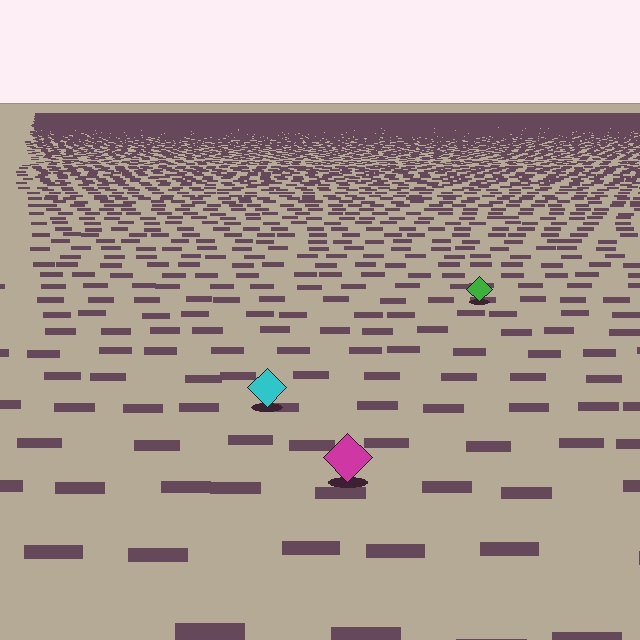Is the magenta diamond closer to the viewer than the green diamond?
Yes. The magenta diamond is closer — you can tell from the texture gradient: the ground texture is coarser near it.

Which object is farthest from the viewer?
The green diamond is farthest from the viewer. It appears smaller and the ground texture around it is denser.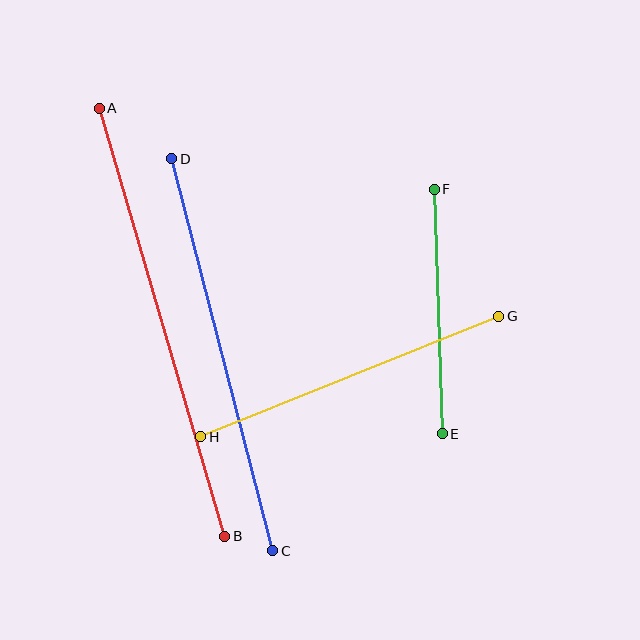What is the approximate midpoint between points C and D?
The midpoint is at approximately (222, 355) pixels.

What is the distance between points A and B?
The distance is approximately 446 pixels.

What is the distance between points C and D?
The distance is approximately 405 pixels.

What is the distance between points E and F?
The distance is approximately 244 pixels.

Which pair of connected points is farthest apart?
Points A and B are farthest apart.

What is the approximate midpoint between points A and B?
The midpoint is at approximately (162, 322) pixels.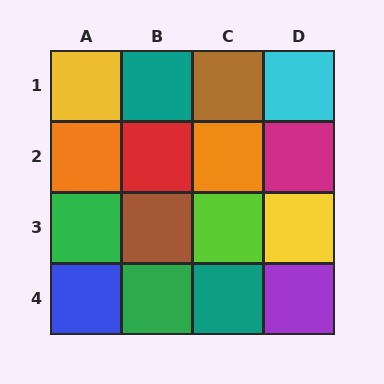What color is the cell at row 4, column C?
Teal.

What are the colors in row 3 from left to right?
Green, brown, lime, yellow.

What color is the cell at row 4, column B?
Green.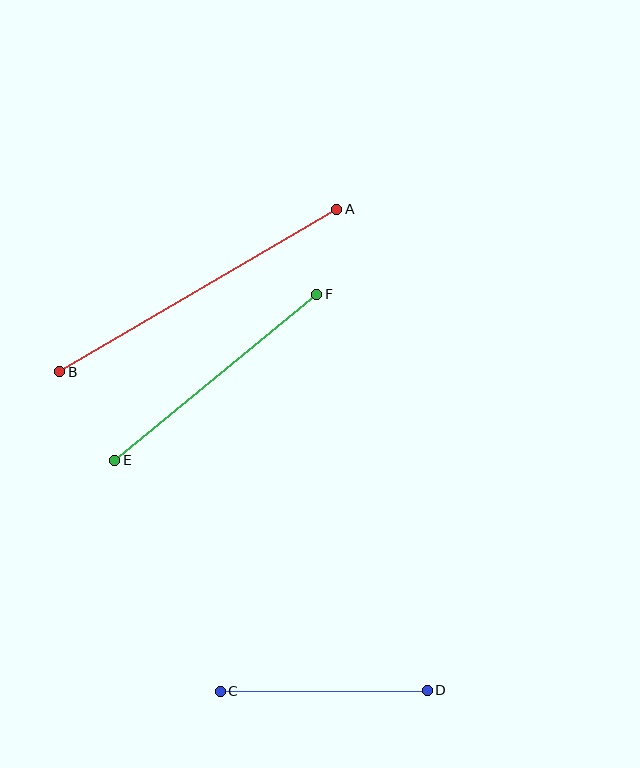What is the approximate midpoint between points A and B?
The midpoint is at approximately (198, 290) pixels.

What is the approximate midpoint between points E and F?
The midpoint is at approximately (216, 377) pixels.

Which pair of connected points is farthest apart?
Points A and B are farthest apart.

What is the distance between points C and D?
The distance is approximately 207 pixels.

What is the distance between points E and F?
The distance is approximately 261 pixels.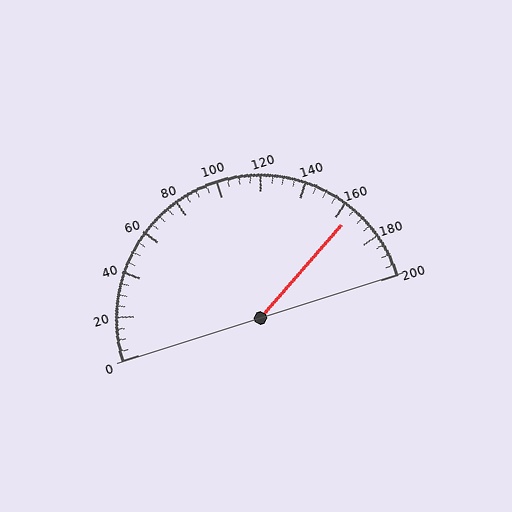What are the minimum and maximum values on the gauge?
The gauge ranges from 0 to 200.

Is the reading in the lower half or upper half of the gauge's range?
The reading is in the upper half of the range (0 to 200).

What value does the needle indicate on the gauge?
The needle indicates approximately 165.